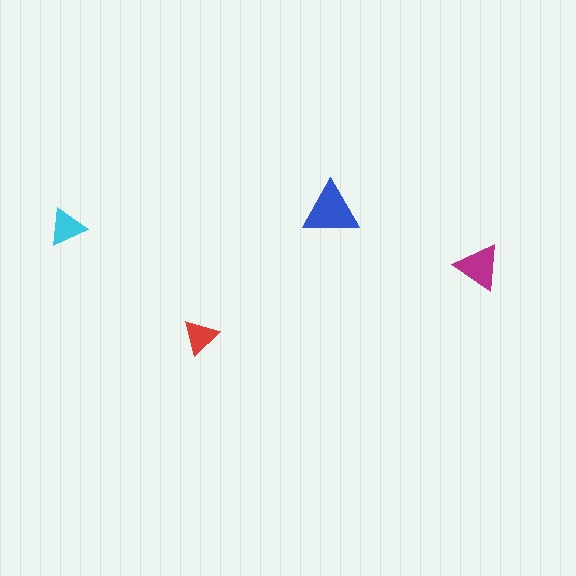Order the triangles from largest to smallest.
the blue one, the magenta one, the cyan one, the red one.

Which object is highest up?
The blue triangle is topmost.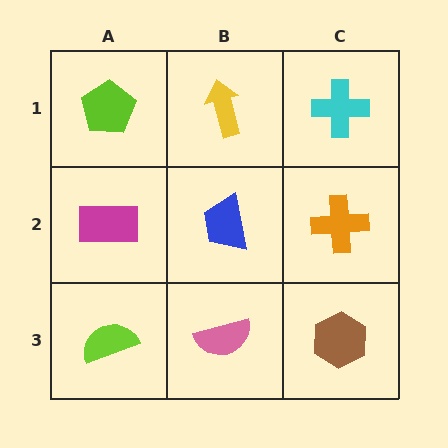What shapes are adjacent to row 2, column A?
A lime pentagon (row 1, column A), a lime semicircle (row 3, column A), a blue trapezoid (row 2, column B).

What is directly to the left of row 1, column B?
A lime pentagon.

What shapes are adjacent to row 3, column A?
A magenta rectangle (row 2, column A), a pink semicircle (row 3, column B).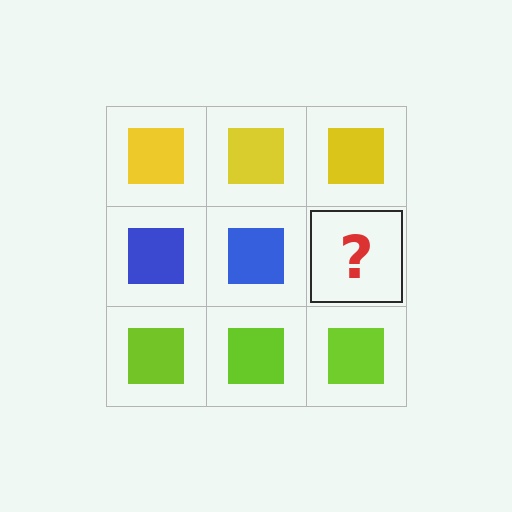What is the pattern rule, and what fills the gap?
The rule is that each row has a consistent color. The gap should be filled with a blue square.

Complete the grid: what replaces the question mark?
The question mark should be replaced with a blue square.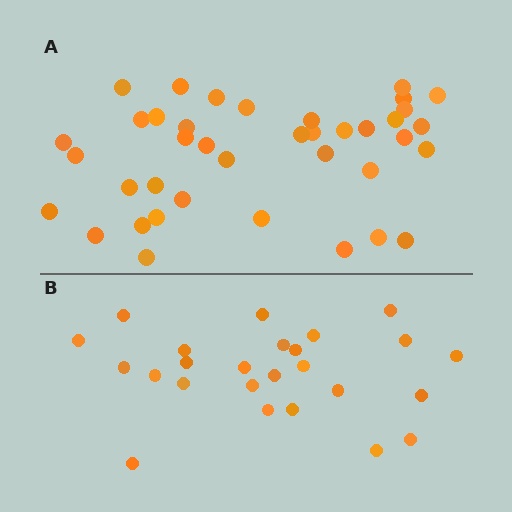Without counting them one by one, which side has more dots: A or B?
Region A (the top region) has more dots.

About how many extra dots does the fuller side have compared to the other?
Region A has approximately 15 more dots than region B.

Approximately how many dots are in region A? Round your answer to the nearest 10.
About 40 dots. (The exact count is 39, which rounds to 40.)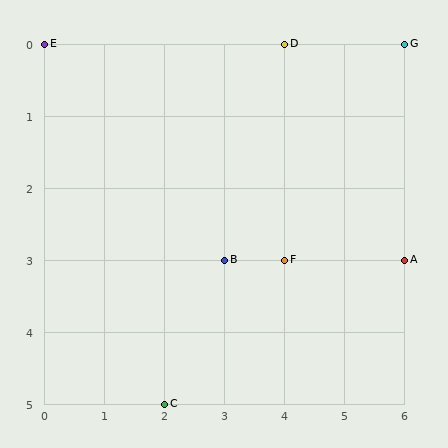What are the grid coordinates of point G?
Point G is at grid coordinates (6, 0).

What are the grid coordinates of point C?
Point C is at grid coordinates (2, 5).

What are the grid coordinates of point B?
Point B is at grid coordinates (3, 3).